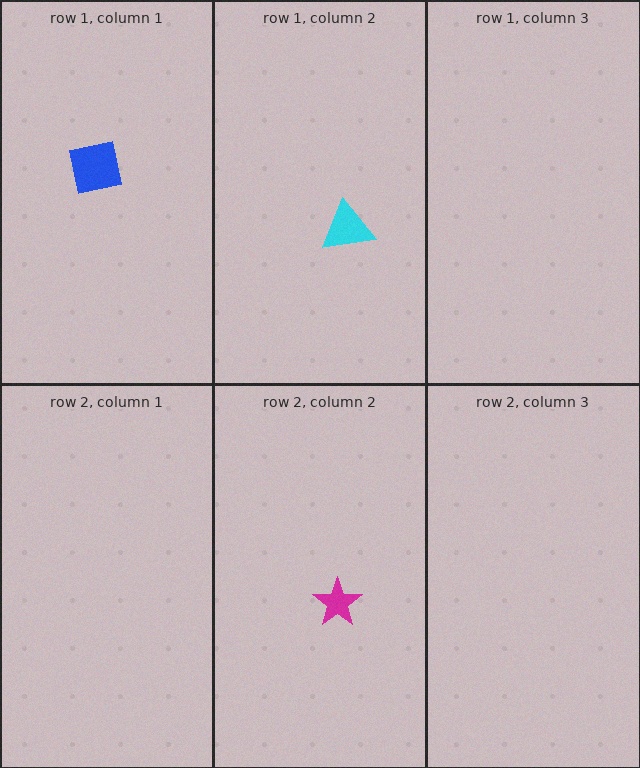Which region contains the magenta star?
The row 2, column 2 region.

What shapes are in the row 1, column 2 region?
The cyan triangle.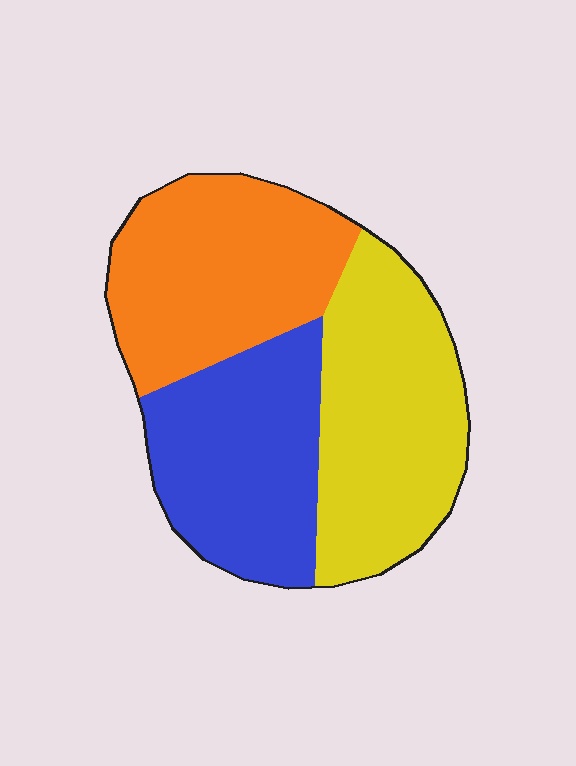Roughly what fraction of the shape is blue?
Blue covers 31% of the shape.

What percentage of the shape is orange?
Orange covers roughly 35% of the shape.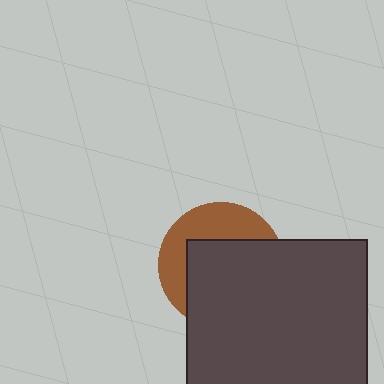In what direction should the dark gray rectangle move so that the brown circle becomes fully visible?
The dark gray rectangle should move toward the lower-right. That is the shortest direction to clear the overlap and leave the brown circle fully visible.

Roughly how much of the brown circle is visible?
A small part of it is visible (roughly 38%).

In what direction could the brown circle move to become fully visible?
The brown circle could move toward the upper-left. That would shift it out from behind the dark gray rectangle entirely.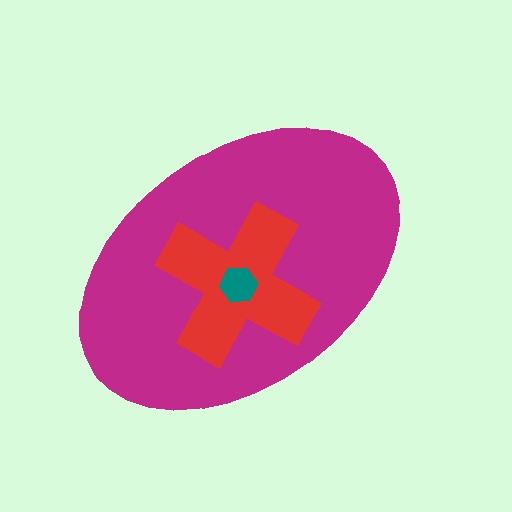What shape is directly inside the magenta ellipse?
The red cross.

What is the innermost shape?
The teal hexagon.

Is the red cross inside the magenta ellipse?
Yes.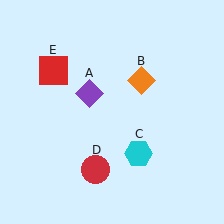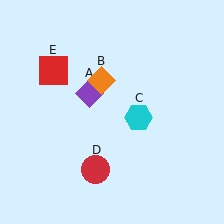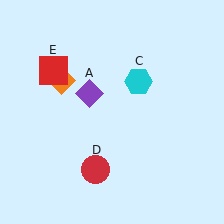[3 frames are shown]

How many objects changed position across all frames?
2 objects changed position: orange diamond (object B), cyan hexagon (object C).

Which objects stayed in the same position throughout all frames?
Purple diamond (object A) and red circle (object D) and red square (object E) remained stationary.